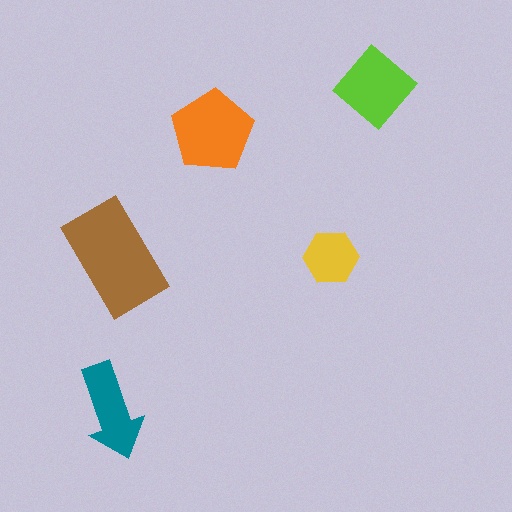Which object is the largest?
The brown rectangle.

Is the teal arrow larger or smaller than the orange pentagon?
Smaller.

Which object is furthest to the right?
The lime diamond is rightmost.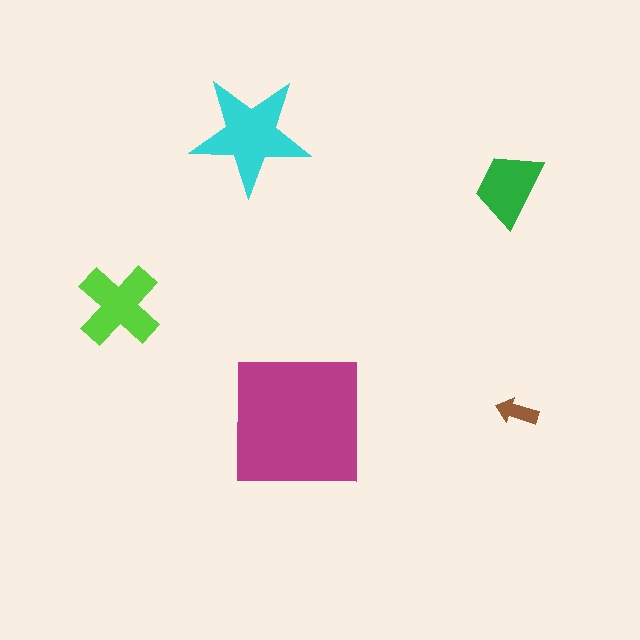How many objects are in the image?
There are 5 objects in the image.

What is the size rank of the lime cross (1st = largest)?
3rd.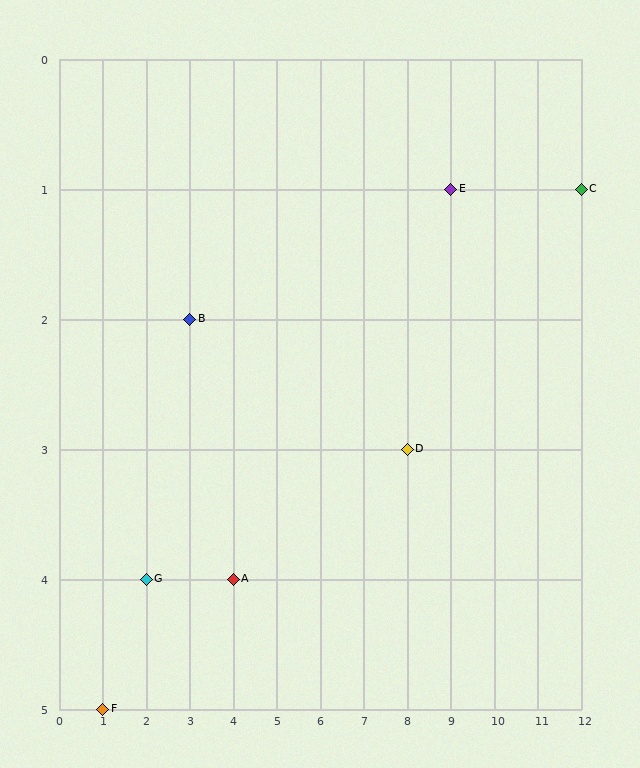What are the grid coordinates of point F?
Point F is at grid coordinates (1, 5).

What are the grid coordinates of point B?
Point B is at grid coordinates (3, 2).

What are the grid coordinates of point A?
Point A is at grid coordinates (4, 4).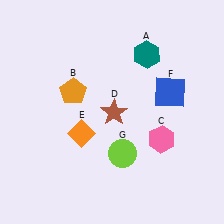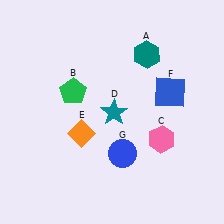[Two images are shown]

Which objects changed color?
B changed from orange to green. D changed from brown to teal. G changed from lime to blue.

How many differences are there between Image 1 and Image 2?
There are 3 differences between the two images.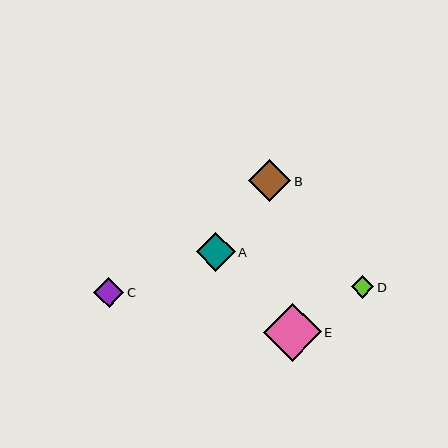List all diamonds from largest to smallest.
From largest to smallest: E, B, A, C, D.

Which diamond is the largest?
Diamond E is the largest with a size of approximately 58 pixels.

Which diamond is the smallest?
Diamond D is the smallest with a size of approximately 23 pixels.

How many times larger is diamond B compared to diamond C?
Diamond B is approximately 1.4 times the size of diamond C.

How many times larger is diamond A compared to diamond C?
Diamond A is approximately 1.3 times the size of diamond C.